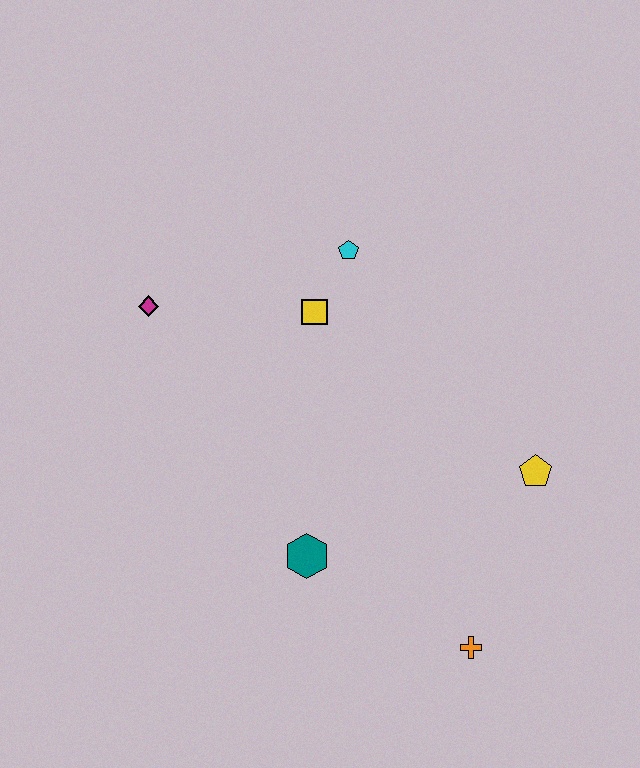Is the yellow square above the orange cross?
Yes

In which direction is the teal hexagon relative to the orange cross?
The teal hexagon is to the left of the orange cross.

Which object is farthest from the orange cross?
The magenta diamond is farthest from the orange cross.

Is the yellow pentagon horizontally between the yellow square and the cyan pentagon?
No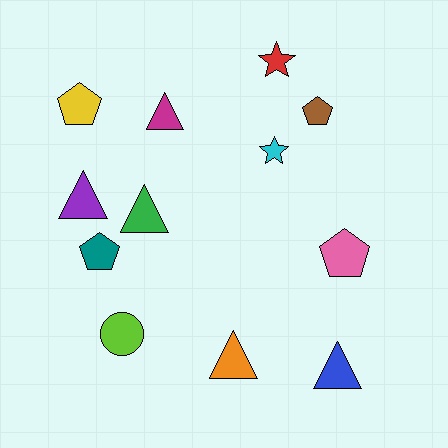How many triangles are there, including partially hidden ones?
There are 5 triangles.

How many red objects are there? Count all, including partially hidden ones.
There is 1 red object.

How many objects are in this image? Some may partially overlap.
There are 12 objects.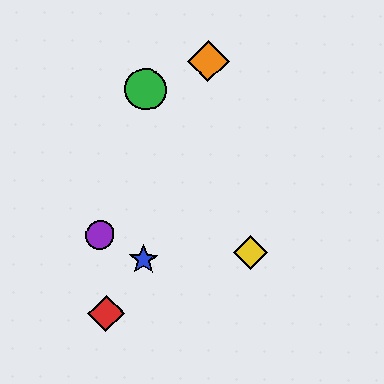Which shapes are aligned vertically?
The blue star, the green circle are aligned vertically.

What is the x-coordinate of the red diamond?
The red diamond is at x≈106.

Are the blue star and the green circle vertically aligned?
Yes, both are at x≈144.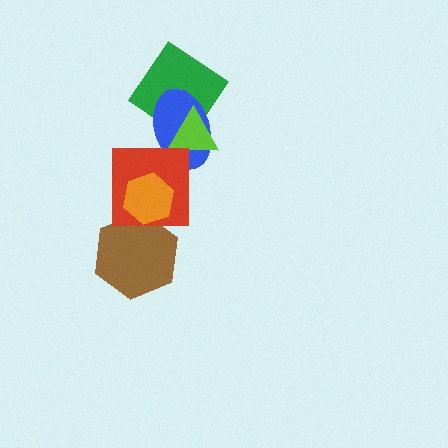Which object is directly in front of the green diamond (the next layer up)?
The blue ellipse is directly in front of the green diamond.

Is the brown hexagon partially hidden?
Yes, it is partially covered by another shape.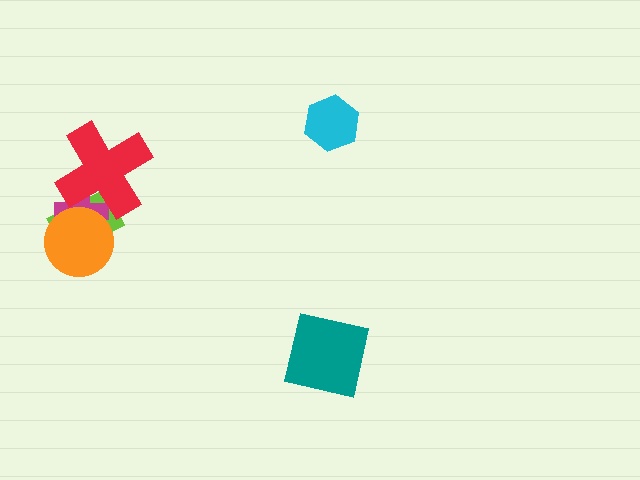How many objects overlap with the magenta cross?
3 objects overlap with the magenta cross.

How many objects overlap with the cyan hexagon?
0 objects overlap with the cyan hexagon.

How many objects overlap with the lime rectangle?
3 objects overlap with the lime rectangle.